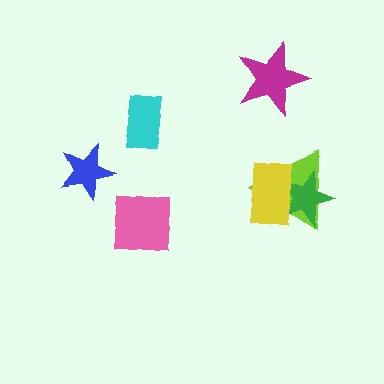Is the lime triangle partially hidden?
Yes, it is partially covered by another shape.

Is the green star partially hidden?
Yes, it is partially covered by another shape.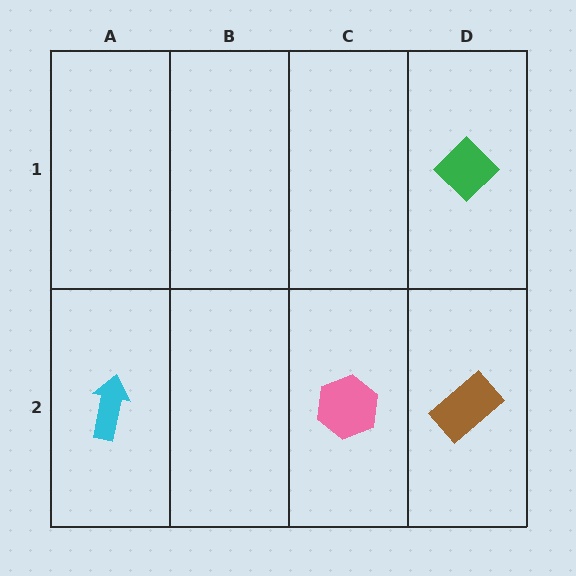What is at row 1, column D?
A green diamond.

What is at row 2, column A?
A cyan arrow.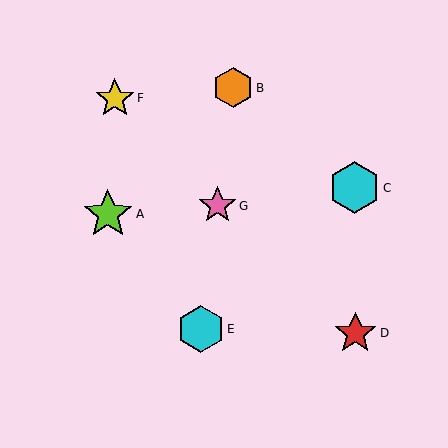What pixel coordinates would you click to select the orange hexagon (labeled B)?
Click at (233, 88) to select the orange hexagon B.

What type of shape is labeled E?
Shape E is a cyan hexagon.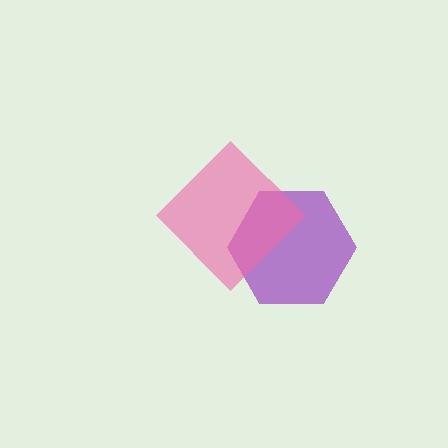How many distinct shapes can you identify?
There are 2 distinct shapes: a purple hexagon, a pink diamond.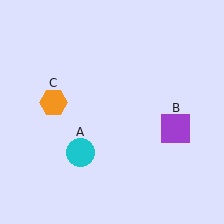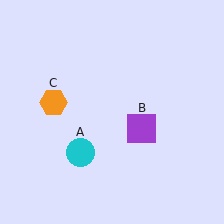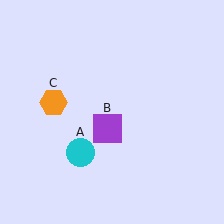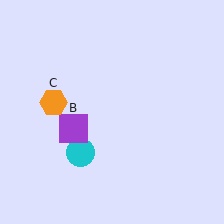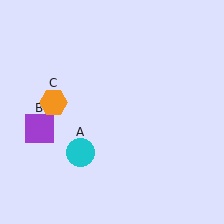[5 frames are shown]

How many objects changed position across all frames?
1 object changed position: purple square (object B).